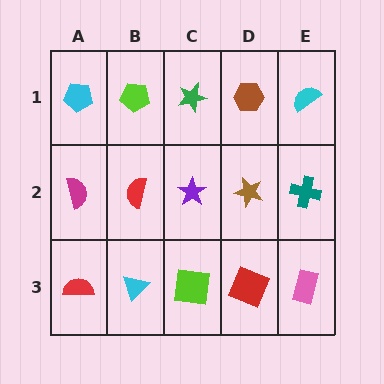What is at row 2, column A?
A magenta semicircle.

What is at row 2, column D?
A brown star.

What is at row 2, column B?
A red semicircle.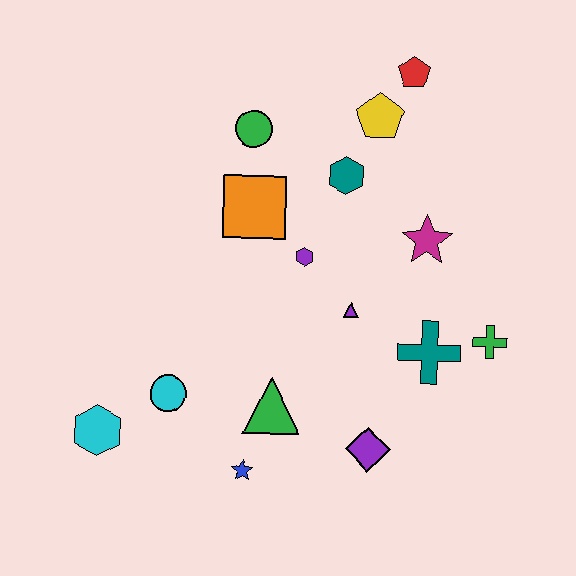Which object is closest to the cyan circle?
The cyan hexagon is closest to the cyan circle.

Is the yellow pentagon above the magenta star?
Yes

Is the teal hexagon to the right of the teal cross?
No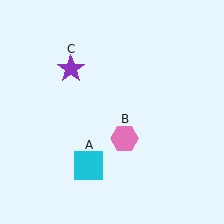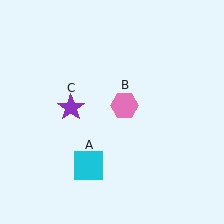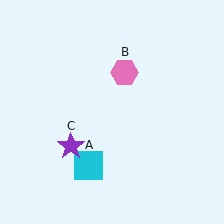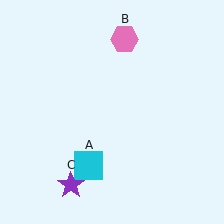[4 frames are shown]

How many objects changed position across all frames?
2 objects changed position: pink hexagon (object B), purple star (object C).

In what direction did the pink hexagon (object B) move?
The pink hexagon (object B) moved up.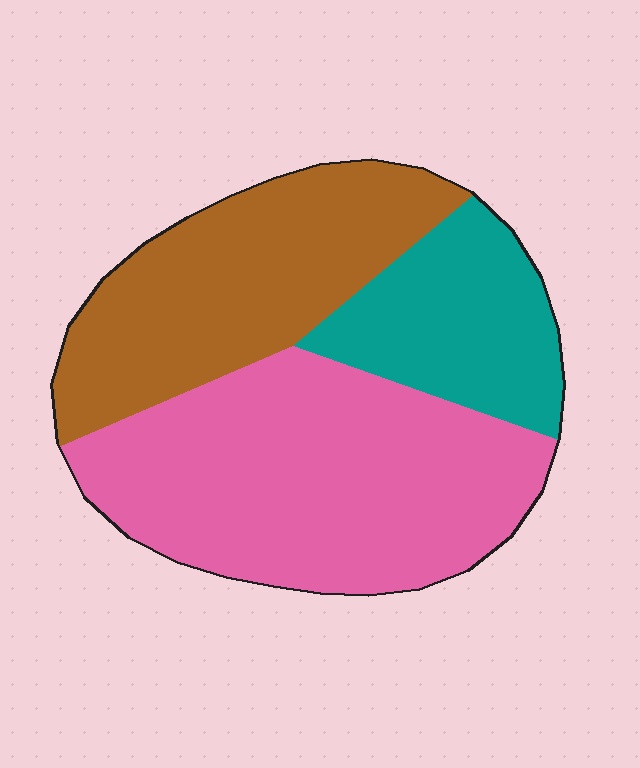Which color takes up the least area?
Teal, at roughly 20%.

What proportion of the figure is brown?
Brown takes up about one third (1/3) of the figure.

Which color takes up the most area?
Pink, at roughly 45%.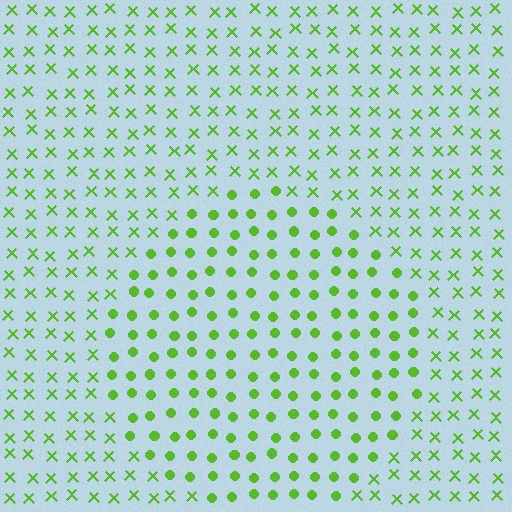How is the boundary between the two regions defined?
The boundary is defined by a change in element shape: circles inside vs. X marks outside. All elements share the same color and spacing.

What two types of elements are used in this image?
The image uses circles inside the circle region and X marks outside it.